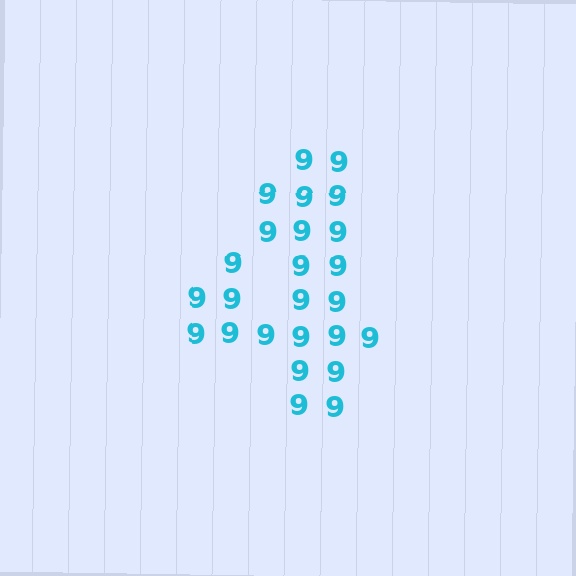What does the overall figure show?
The overall figure shows the digit 4.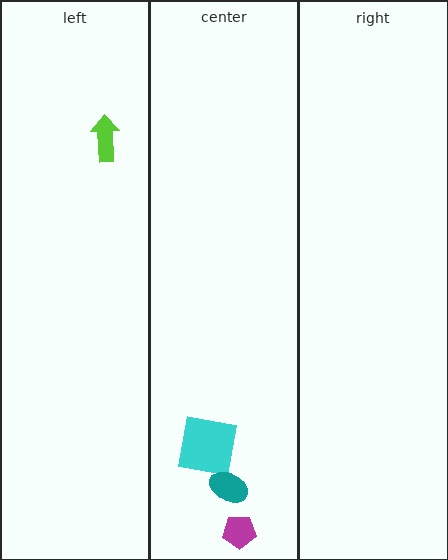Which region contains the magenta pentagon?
The center region.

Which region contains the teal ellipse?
The center region.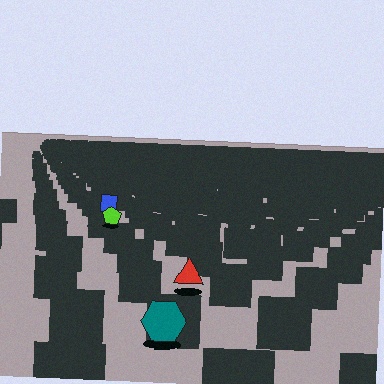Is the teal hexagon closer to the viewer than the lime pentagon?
Yes. The teal hexagon is closer — you can tell from the texture gradient: the ground texture is coarser near it.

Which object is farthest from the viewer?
The blue square is farthest from the viewer. It appears smaller and the ground texture around it is denser.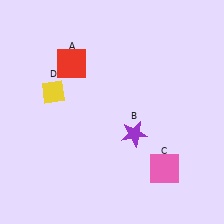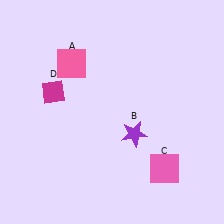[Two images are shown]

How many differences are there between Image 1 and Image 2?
There are 2 differences between the two images.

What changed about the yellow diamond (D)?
In Image 1, D is yellow. In Image 2, it changed to magenta.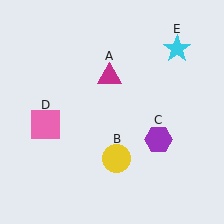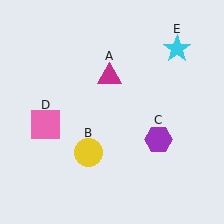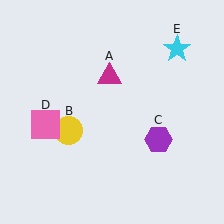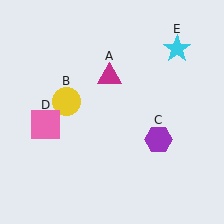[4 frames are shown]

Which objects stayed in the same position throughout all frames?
Magenta triangle (object A) and purple hexagon (object C) and pink square (object D) and cyan star (object E) remained stationary.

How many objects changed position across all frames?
1 object changed position: yellow circle (object B).